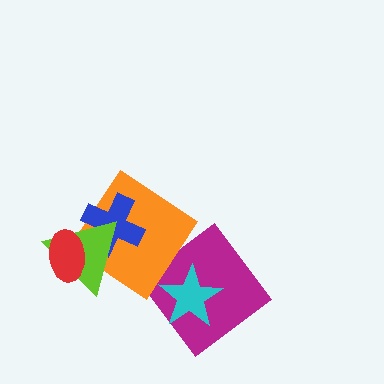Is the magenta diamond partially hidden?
Yes, it is partially covered by another shape.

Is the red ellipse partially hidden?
No, no other shape covers it.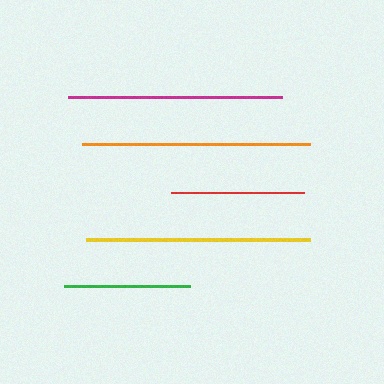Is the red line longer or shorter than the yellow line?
The yellow line is longer than the red line.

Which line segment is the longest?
The orange line is the longest at approximately 228 pixels.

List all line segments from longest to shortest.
From longest to shortest: orange, yellow, magenta, red, green.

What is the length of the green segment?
The green segment is approximately 126 pixels long.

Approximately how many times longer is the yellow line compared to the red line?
The yellow line is approximately 1.7 times the length of the red line.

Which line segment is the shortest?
The green line is the shortest at approximately 126 pixels.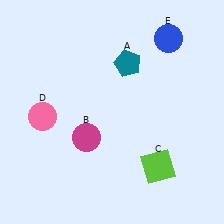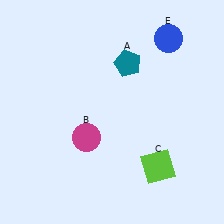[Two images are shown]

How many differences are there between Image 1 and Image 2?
There is 1 difference between the two images.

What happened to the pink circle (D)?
The pink circle (D) was removed in Image 2. It was in the bottom-left area of Image 1.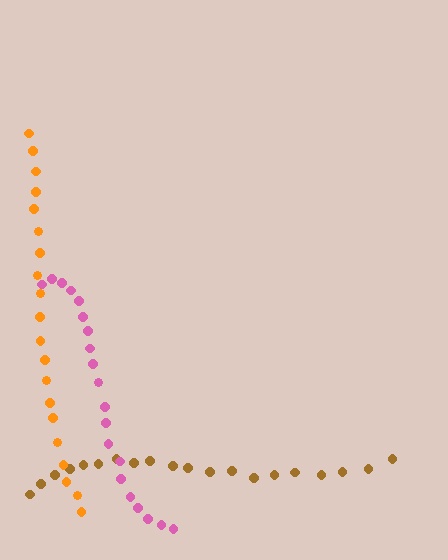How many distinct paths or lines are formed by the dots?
There are 3 distinct paths.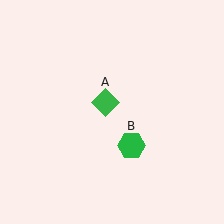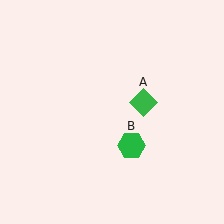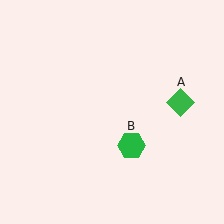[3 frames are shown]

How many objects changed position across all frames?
1 object changed position: green diamond (object A).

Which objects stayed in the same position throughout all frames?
Green hexagon (object B) remained stationary.